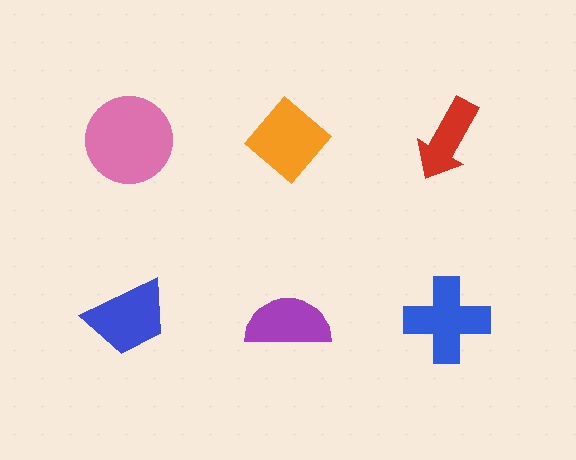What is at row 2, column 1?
A blue trapezoid.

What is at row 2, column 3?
A blue cross.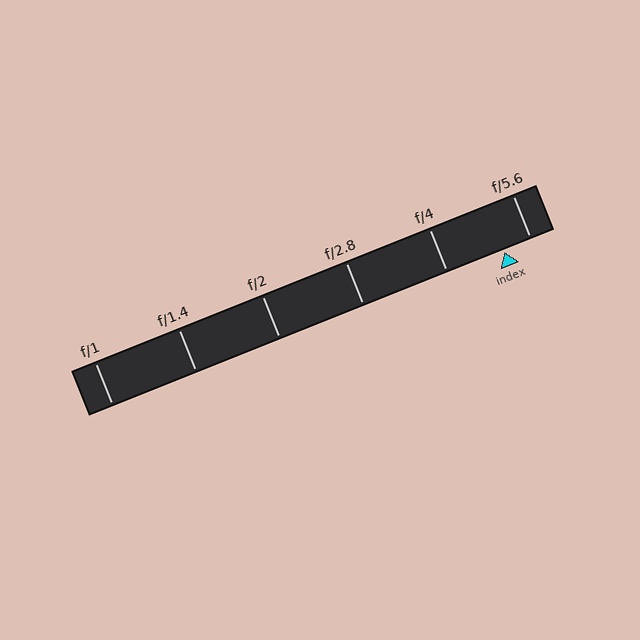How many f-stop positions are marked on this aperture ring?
There are 6 f-stop positions marked.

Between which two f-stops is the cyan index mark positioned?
The index mark is between f/4 and f/5.6.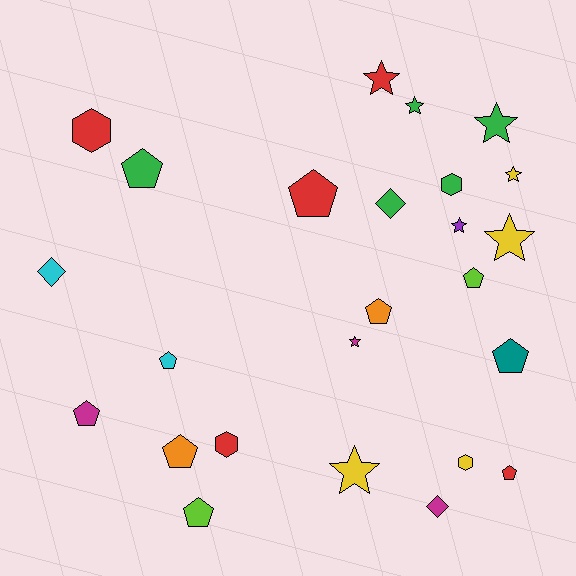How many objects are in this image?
There are 25 objects.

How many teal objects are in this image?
There is 1 teal object.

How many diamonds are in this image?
There are 3 diamonds.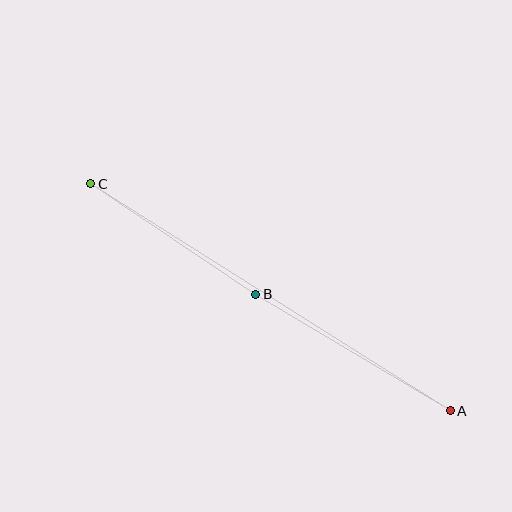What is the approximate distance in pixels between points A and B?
The distance between A and B is approximately 227 pixels.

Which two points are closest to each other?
Points B and C are closest to each other.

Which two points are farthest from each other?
Points A and C are farthest from each other.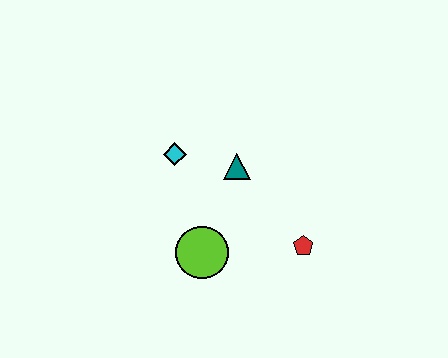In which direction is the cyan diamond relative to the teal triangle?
The cyan diamond is to the left of the teal triangle.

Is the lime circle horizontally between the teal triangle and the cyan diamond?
Yes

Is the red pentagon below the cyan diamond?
Yes